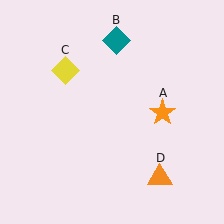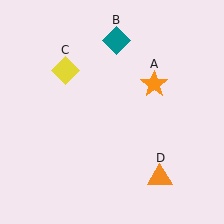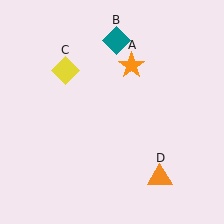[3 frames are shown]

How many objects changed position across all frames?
1 object changed position: orange star (object A).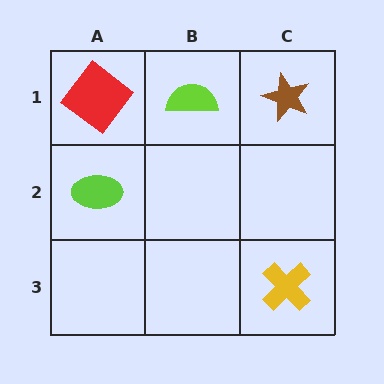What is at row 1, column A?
A red diamond.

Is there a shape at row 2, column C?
No, that cell is empty.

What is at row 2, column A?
A lime ellipse.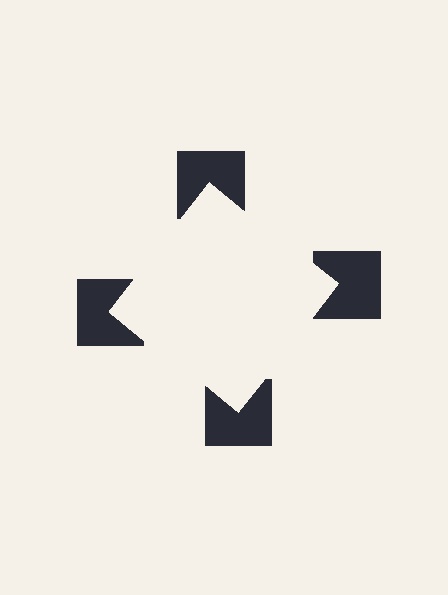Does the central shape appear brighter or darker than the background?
It typically appears slightly brighter than the background, even though no actual brightness change is drawn.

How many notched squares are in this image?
There are 4 — one at each vertex of the illusory square.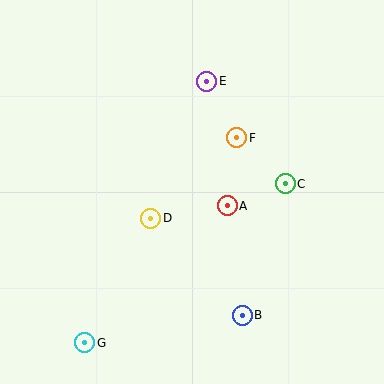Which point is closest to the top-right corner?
Point E is closest to the top-right corner.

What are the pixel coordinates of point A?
Point A is at (227, 206).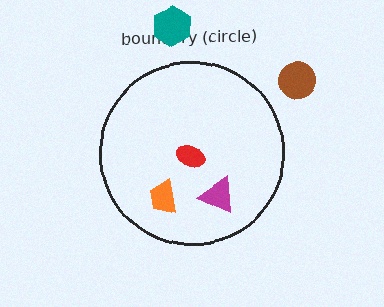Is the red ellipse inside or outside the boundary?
Inside.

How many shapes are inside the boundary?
3 inside, 2 outside.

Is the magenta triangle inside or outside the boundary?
Inside.